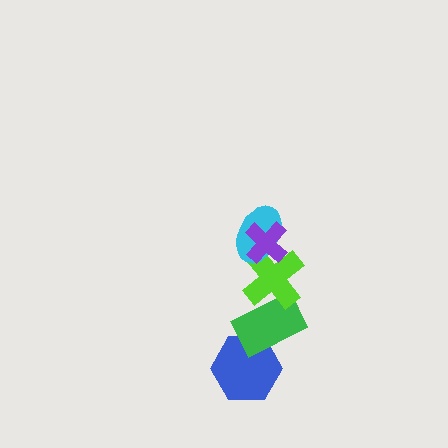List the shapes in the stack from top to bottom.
From top to bottom: the purple cross, the cyan ellipse, the lime cross, the green rectangle, the blue hexagon.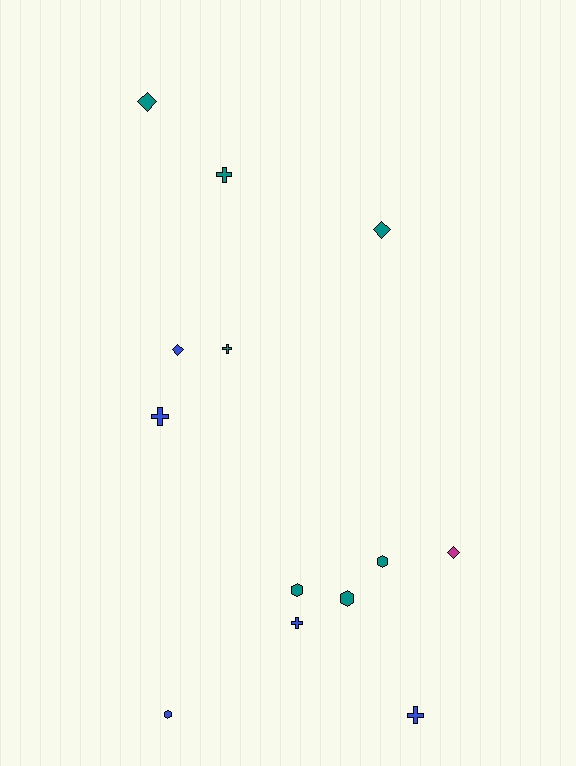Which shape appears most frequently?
Cross, with 5 objects.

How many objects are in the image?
There are 13 objects.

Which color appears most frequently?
Teal, with 7 objects.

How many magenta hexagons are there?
There are no magenta hexagons.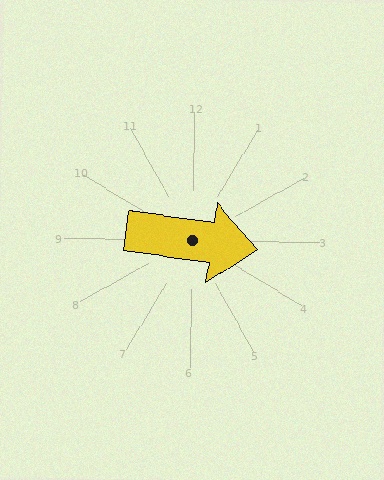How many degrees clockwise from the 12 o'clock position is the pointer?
Approximately 97 degrees.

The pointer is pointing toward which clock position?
Roughly 3 o'clock.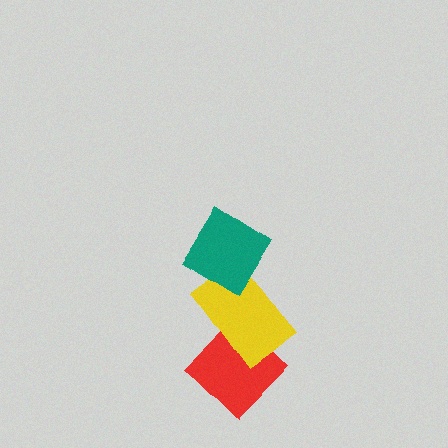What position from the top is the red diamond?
The red diamond is 3rd from the top.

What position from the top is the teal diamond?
The teal diamond is 1st from the top.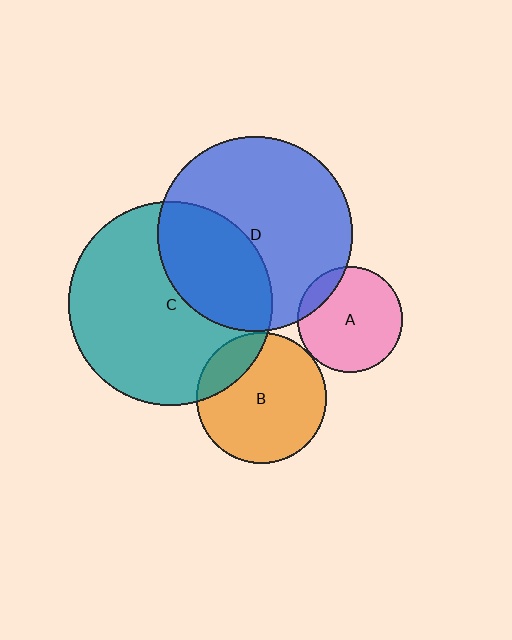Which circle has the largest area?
Circle C (teal).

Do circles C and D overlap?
Yes.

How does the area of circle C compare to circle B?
Approximately 2.4 times.